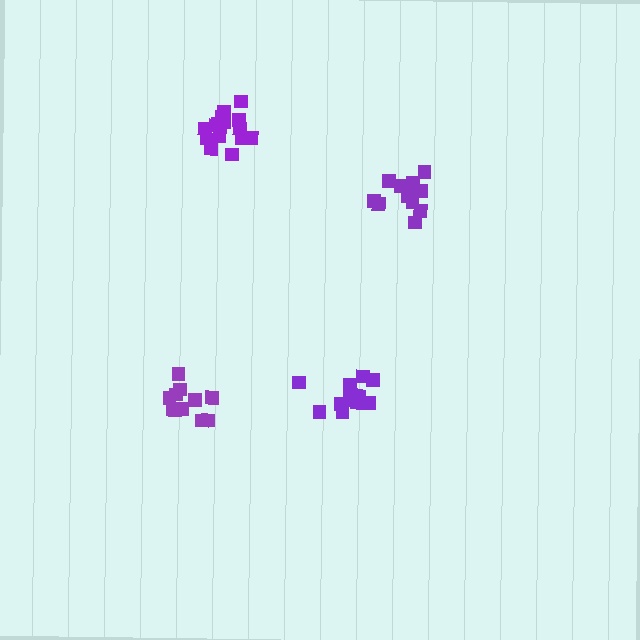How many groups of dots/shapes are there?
There are 4 groups.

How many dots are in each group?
Group 1: 11 dots, Group 2: 16 dots, Group 3: 14 dots, Group 4: 16 dots (57 total).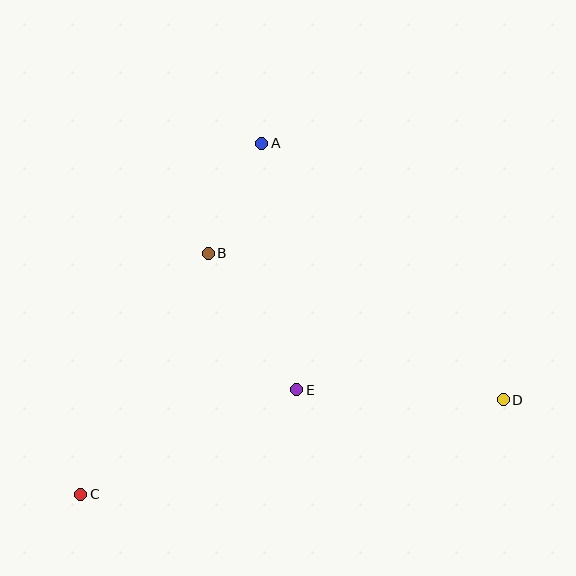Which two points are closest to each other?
Points A and B are closest to each other.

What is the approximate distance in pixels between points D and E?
The distance between D and E is approximately 207 pixels.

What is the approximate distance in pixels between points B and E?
The distance between B and E is approximately 163 pixels.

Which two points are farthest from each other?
Points C and D are farthest from each other.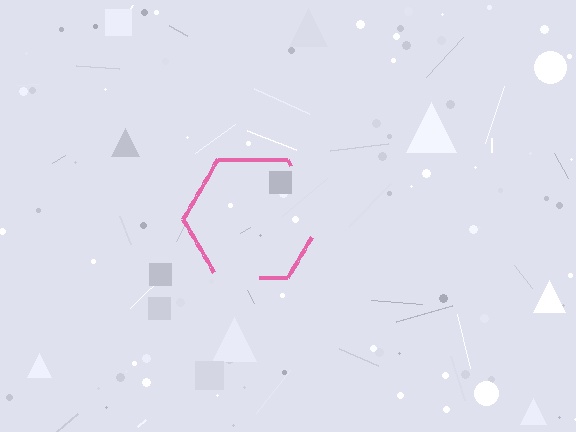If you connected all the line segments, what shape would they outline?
They would outline a hexagon.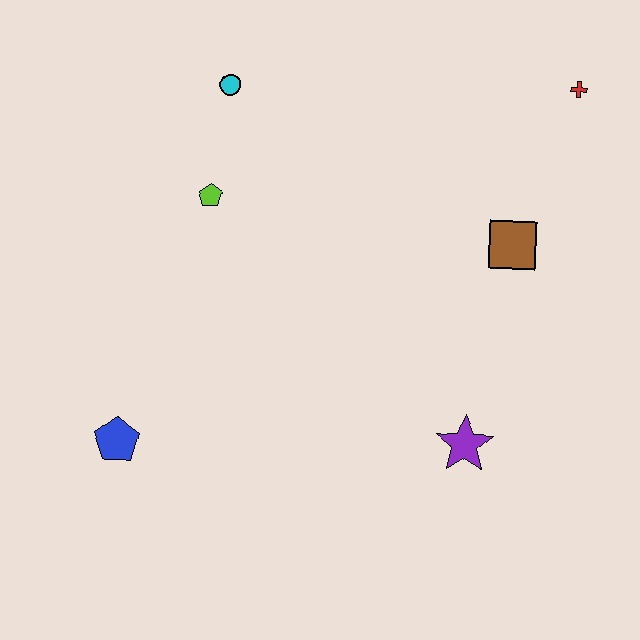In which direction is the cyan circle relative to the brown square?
The cyan circle is to the left of the brown square.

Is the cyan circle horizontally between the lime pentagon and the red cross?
Yes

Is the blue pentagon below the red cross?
Yes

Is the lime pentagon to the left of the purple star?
Yes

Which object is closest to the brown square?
The red cross is closest to the brown square.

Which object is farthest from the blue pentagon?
The red cross is farthest from the blue pentagon.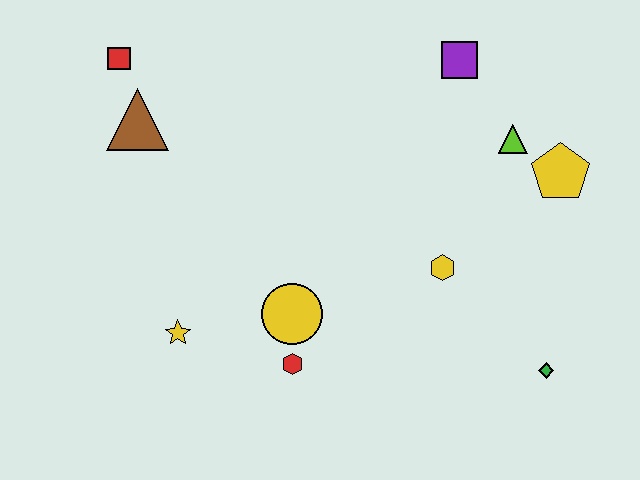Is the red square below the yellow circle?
No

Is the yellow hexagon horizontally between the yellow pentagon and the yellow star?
Yes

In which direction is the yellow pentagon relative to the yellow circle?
The yellow pentagon is to the right of the yellow circle.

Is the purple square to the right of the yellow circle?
Yes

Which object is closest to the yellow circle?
The red hexagon is closest to the yellow circle.